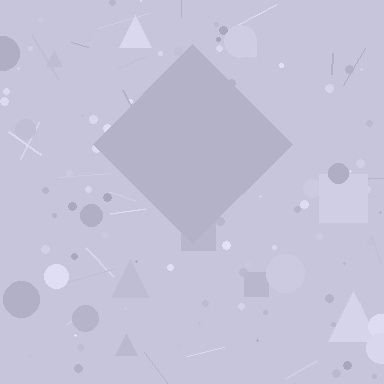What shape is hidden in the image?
A diamond is hidden in the image.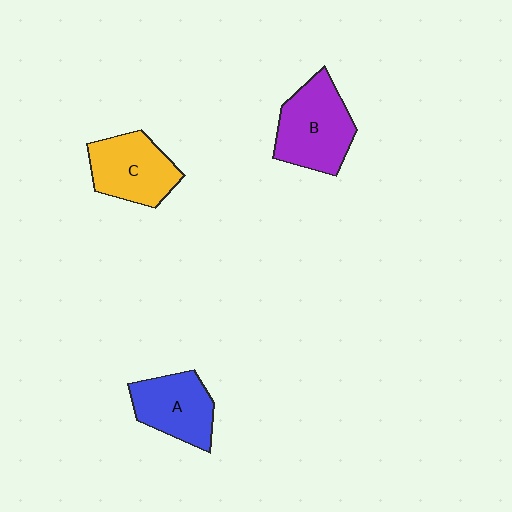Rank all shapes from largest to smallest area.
From largest to smallest: B (purple), C (yellow), A (blue).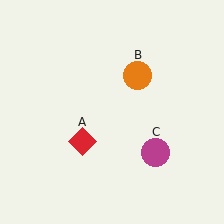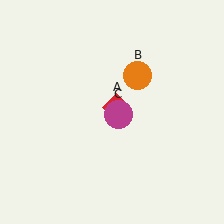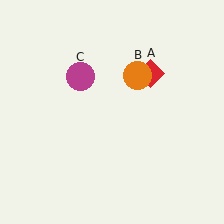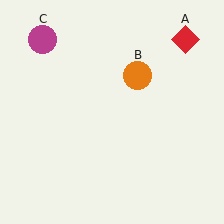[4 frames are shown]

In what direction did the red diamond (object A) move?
The red diamond (object A) moved up and to the right.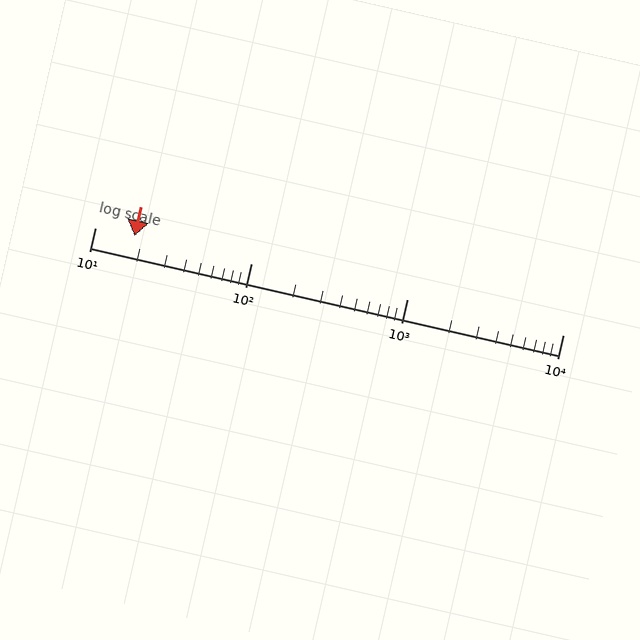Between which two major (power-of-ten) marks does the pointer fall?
The pointer is between 10 and 100.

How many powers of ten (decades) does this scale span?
The scale spans 3 decades, from 10 to 10000.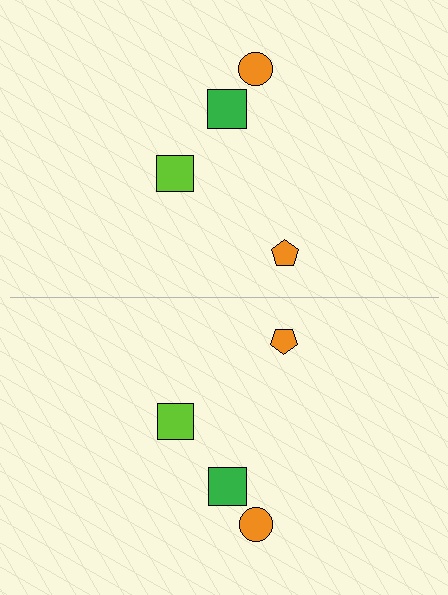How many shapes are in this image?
There are 8 shapes in this image.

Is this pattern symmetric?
Yes, this pattern has bilateral (reflection) symmetry.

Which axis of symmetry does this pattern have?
The pattern has a horizontal axis of symmetry running through the center of the image.